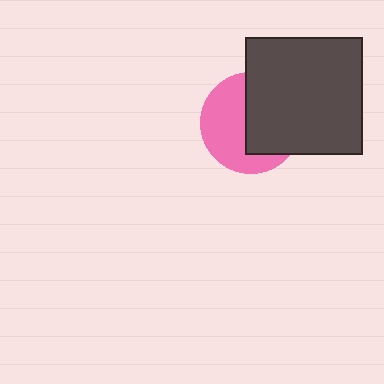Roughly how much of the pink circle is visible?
About half of it is visible (roughly 51%).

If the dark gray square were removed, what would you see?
You would see the complete pink circle.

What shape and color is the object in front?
The object in front is a dark gray square.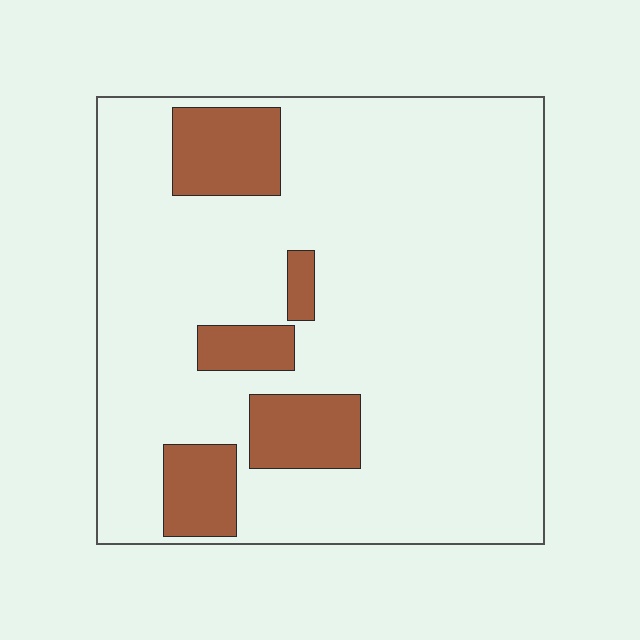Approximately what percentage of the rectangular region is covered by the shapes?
Approximately 15%.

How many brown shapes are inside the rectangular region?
5.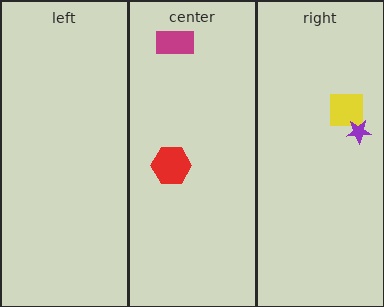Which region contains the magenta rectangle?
The center region.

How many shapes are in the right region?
2.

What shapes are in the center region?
The magenta rectangle, the red hexagon.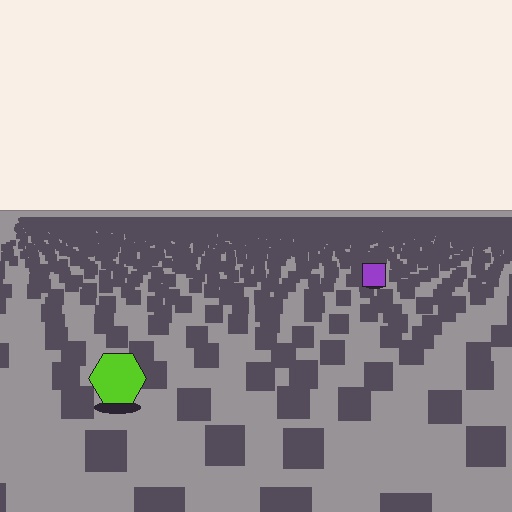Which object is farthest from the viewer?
The purple square is farthest from the viewer. It appears smaller and the ground texture around it is denser.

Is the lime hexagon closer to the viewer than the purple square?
Yes. The lime hexagon is closer — you can tell from the texture gradient: the ground texture is coarser near it.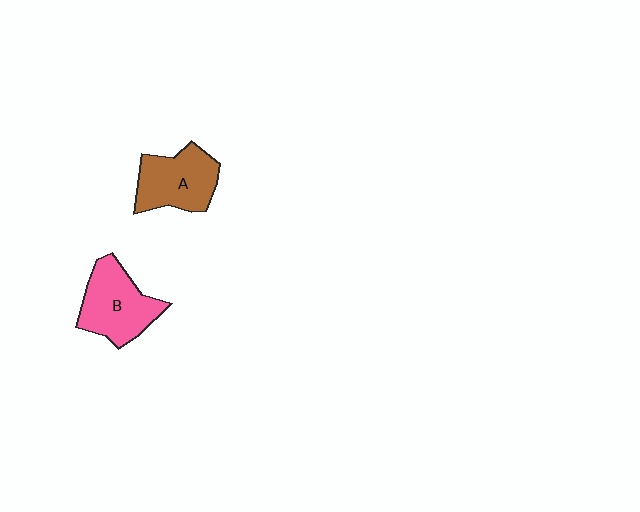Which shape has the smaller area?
Shape A (brown).